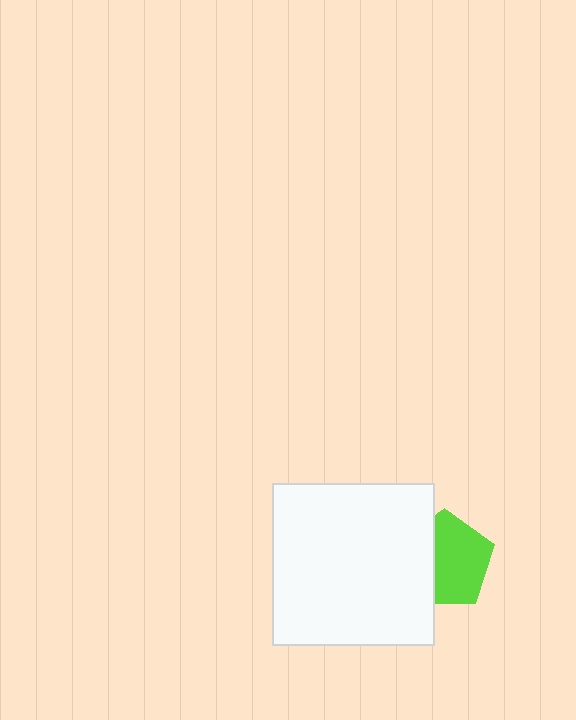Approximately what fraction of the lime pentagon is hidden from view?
Roughly 38% of the lime pentagon is hidden behind the white square.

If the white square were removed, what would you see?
You would see the complete lime pentagon.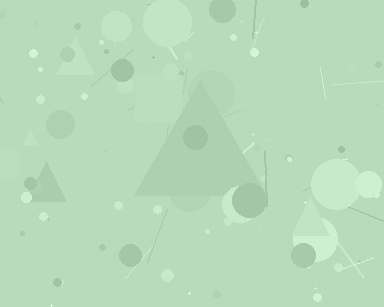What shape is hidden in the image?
A triangle is hidden in the image.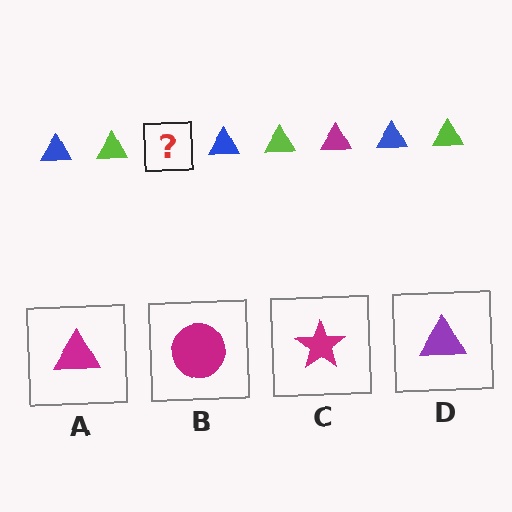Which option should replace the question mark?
Option A.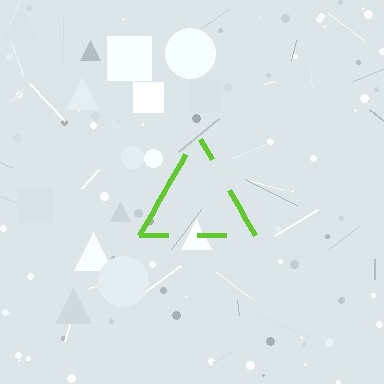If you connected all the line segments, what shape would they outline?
They would outline a triangle.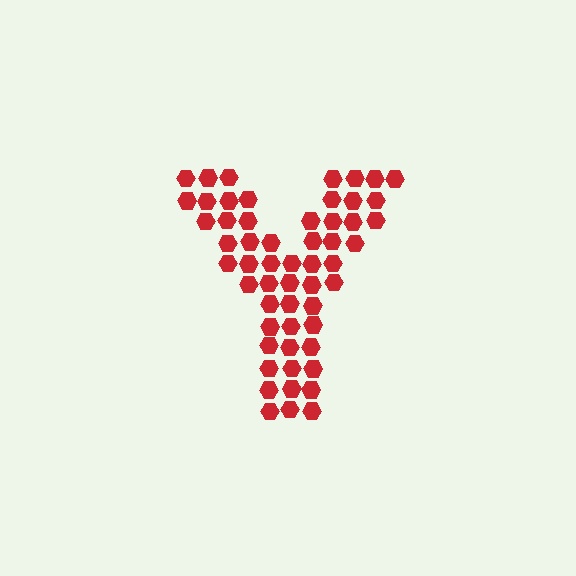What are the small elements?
The small elements are hexagons.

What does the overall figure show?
The overall figure shows the letter Y.